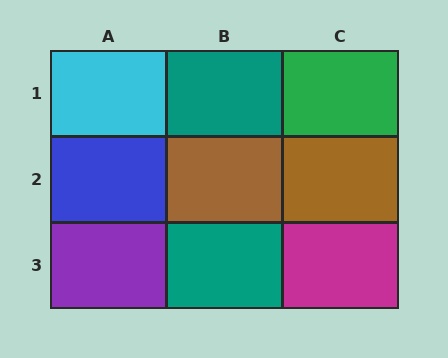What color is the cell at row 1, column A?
Cyan.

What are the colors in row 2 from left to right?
Blue, brown, brown.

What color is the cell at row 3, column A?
Purple.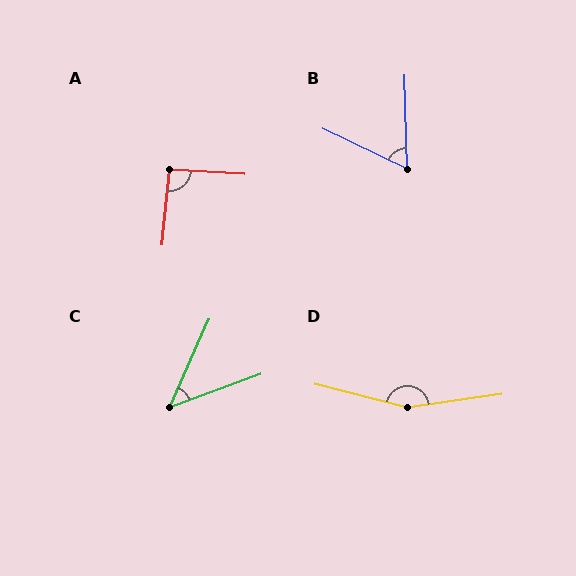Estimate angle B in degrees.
Approximately 62 degrees.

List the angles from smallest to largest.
C (46°), B (62°), A (92°), D (157°).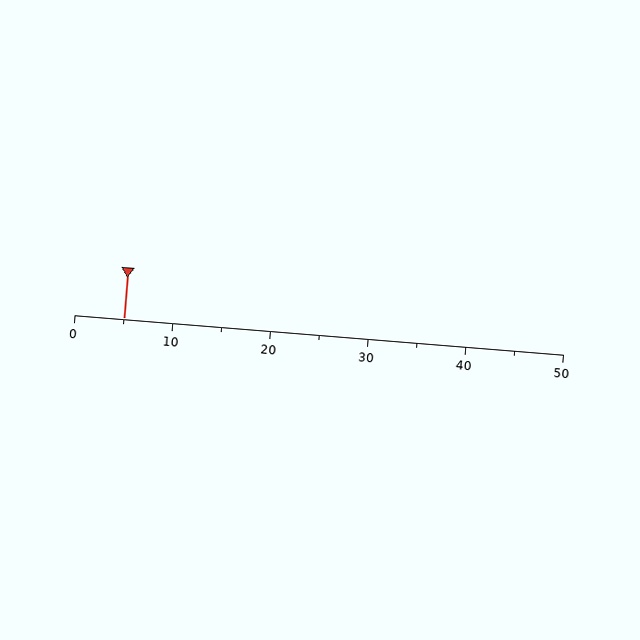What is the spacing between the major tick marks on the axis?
The major ticks are spaced 10 apart.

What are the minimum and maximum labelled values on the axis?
The axis runs from 0 to 50.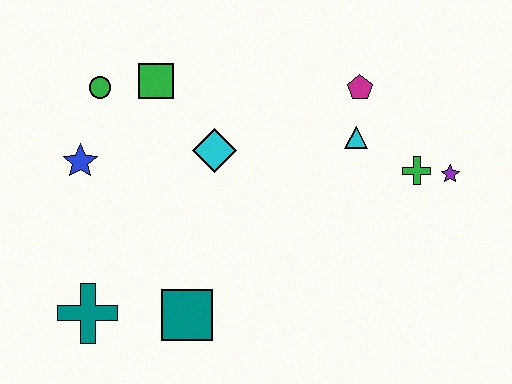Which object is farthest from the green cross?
The teal cross is farthest from the green cross.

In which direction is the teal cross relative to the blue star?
The teal cross is below the blue star.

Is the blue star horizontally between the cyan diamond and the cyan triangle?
No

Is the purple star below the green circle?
Yes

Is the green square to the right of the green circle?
Yes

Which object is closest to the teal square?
The teal cross is closest to the teal square.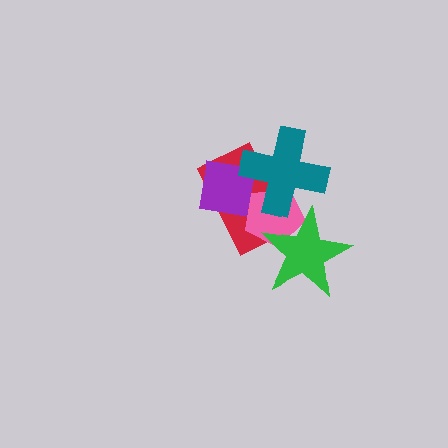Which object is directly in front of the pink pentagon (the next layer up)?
The teal cross is directly in front of the pink pentagon.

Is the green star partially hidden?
No, no other shape covers it.